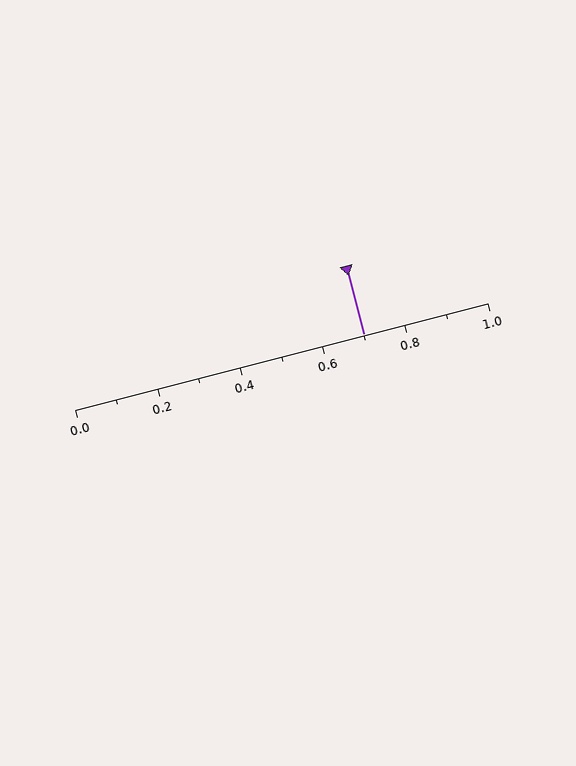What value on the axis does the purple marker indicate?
The marker indicates approximately 0.7.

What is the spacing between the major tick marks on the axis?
The major ticks are spaced 0.2 apart.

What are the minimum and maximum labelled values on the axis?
The axis runs from 0.0 to 1.0.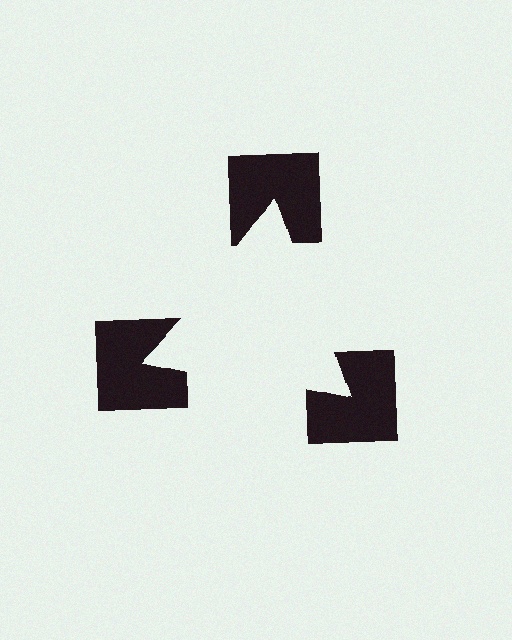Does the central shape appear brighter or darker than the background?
It typically appears slightly brighter than the background, even though no actual brightness change is drawn.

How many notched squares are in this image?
There are 3 — one at each vertex of the illusory triangle.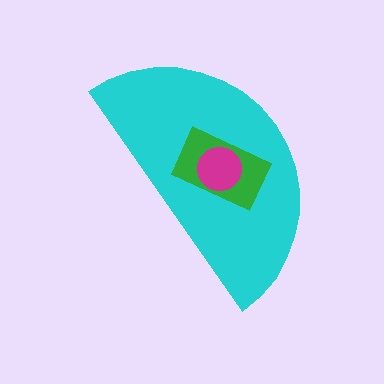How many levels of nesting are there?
3.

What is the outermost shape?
The cyan semicircle.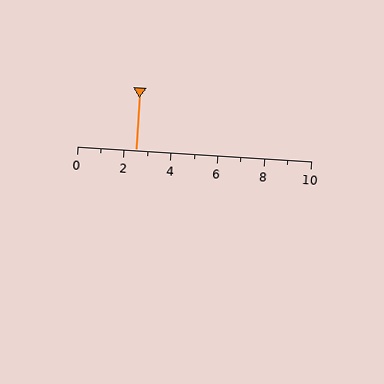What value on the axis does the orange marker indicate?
The marker indicates approximately 2.5.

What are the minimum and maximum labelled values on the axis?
The axis runs from 0 to 10.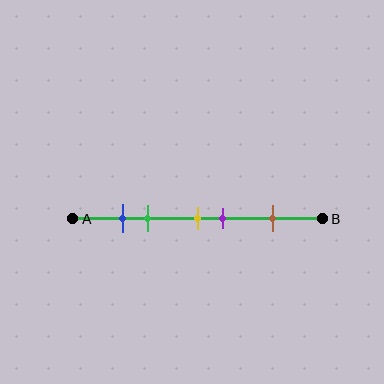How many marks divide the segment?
There are 5 marks dividing the segment.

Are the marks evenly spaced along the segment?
No, the marks are not evenly spaced.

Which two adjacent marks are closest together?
The blue and green marks are the closest adjacent pair.